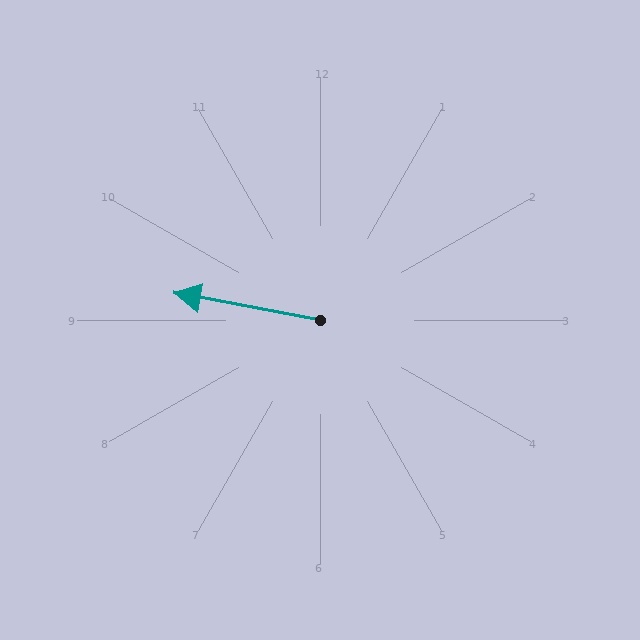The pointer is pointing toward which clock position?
Roughly 9 o'clock.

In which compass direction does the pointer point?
West.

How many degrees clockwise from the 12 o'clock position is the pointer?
Approximately 280 degrees.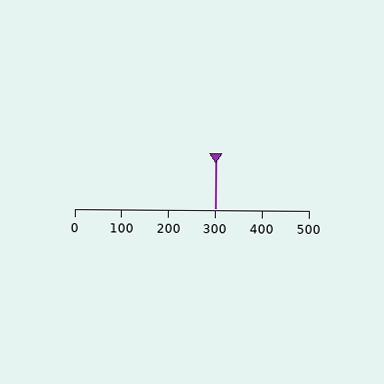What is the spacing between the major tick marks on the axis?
The major ticks are spaced 100 apart.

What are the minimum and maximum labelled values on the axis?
The axis runs from 0 to 500.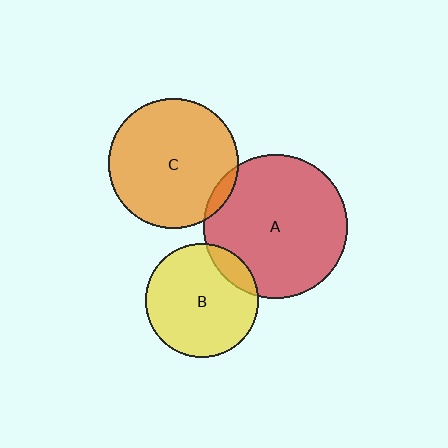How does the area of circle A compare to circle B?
Approximately 1.6 times.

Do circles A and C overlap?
Yes.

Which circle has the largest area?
Circle A (red).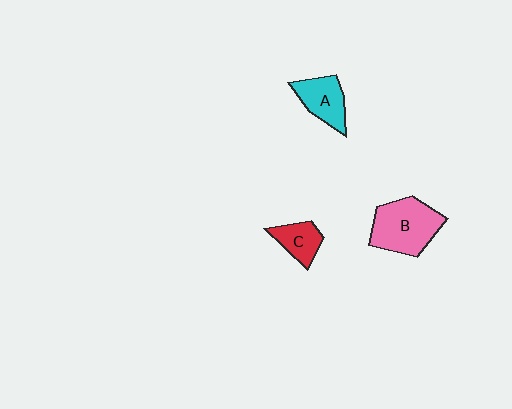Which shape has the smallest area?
Shape C (red).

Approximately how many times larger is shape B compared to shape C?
Approximately 2.1 times.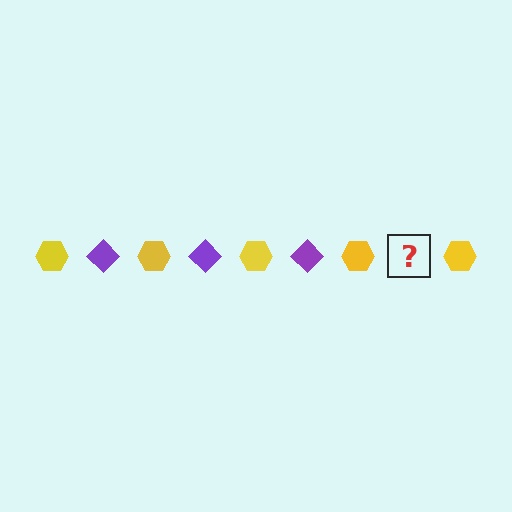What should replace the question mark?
The question mark should be replaced with a purple diamond.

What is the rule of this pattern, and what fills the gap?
The rule is that the pattern alternates between yellow hexagon and purple diamond. The gap should be filled with a purple diamond.